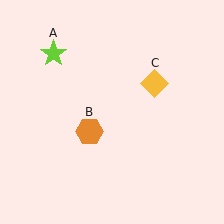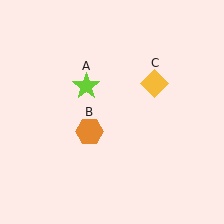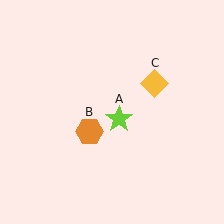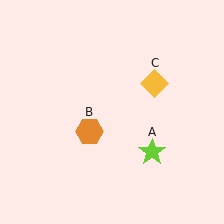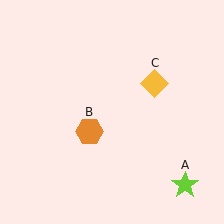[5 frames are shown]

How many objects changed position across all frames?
1 object changed position: lime star (object A).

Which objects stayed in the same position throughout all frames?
Orange hexagon (object B) and yellow diamond (object C) remained stationary.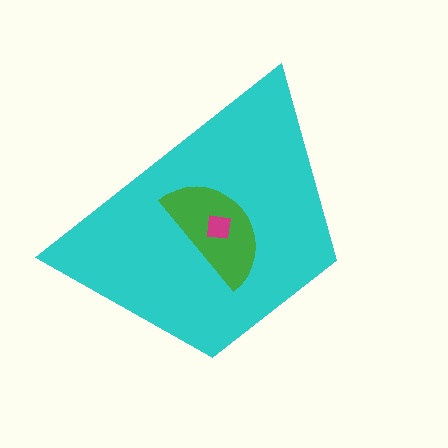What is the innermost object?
The magenta square.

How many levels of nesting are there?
3.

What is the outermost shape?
The cyan trapezoid.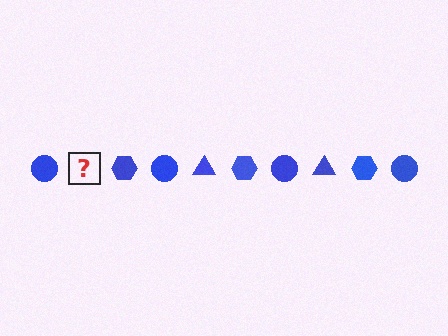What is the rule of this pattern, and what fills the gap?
The rule is that the pattern cycles through circle, triangle, hexagon shapes in blue. The gap should be filled with a blue triangle.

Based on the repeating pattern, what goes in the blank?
The blank should be a blue triangle.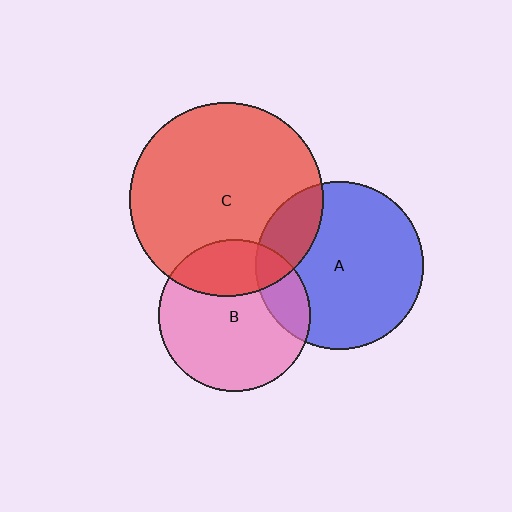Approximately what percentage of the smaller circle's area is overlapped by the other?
Approximately 20%.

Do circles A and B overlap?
Yes.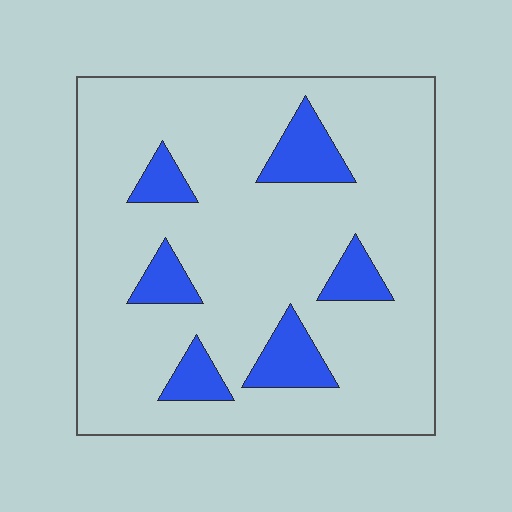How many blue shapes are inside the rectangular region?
6.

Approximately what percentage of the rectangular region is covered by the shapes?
Approximately 15%.